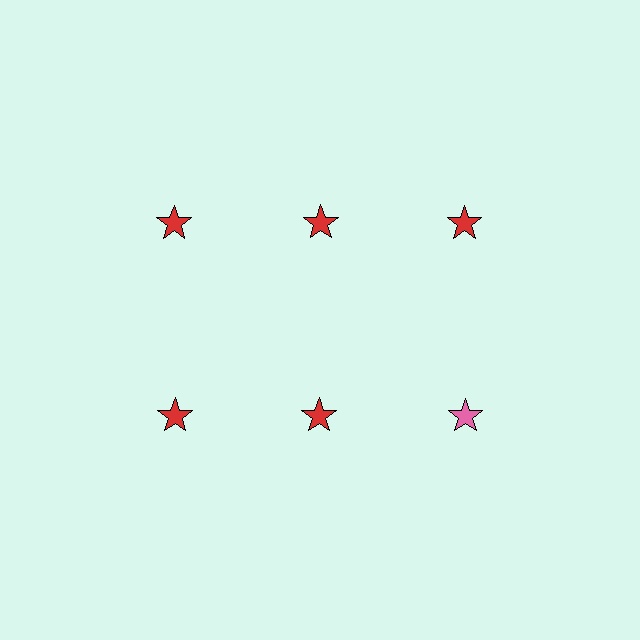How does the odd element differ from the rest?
It has a different color: pink instead of red.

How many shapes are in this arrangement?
There are 6 shapes arranged in a grid pattern.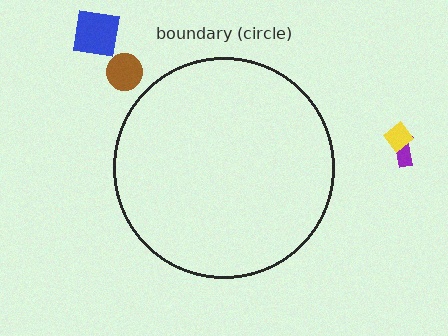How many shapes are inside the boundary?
0 inside, 4 outside.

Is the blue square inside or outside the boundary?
Outside.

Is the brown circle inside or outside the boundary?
Outside.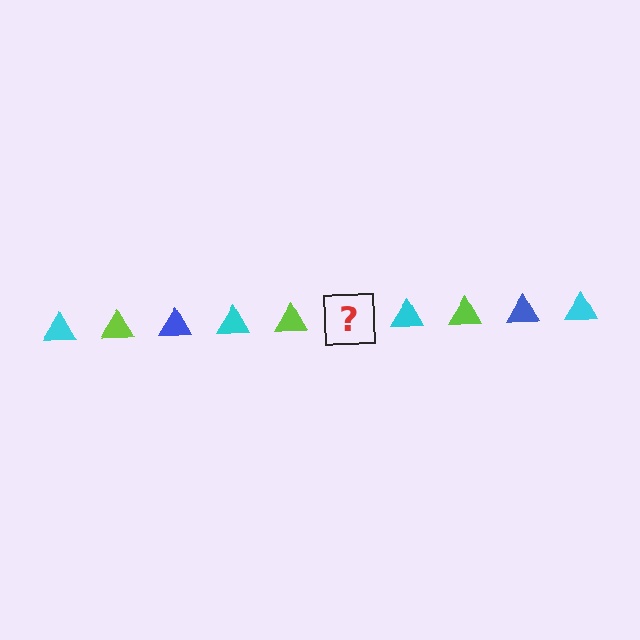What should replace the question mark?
The question mark should be replaced with a blue triangle.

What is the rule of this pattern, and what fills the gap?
The rule is that the pattern cycles through cyan, lime, blue triangles. The gap should be filled with a blue triangle.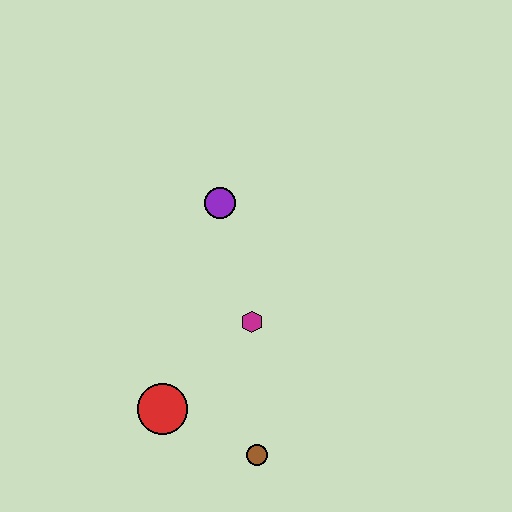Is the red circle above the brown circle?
Yes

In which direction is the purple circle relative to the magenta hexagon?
The purple circle is above the magenta hexagon.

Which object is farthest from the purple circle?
The brown circle is farthest from the purple circle.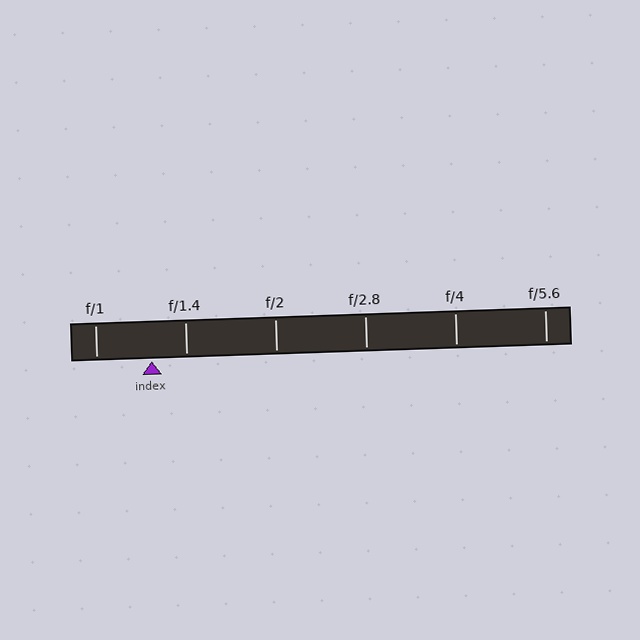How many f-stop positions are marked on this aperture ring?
There are 6 f-stop positions marked.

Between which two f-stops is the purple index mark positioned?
The index mark is between f/1 and f/1.4.